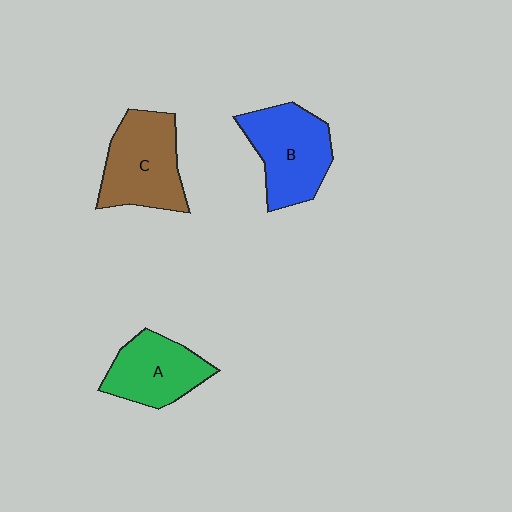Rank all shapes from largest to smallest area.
From largest to smallest: C (brown), B (blue), A (green).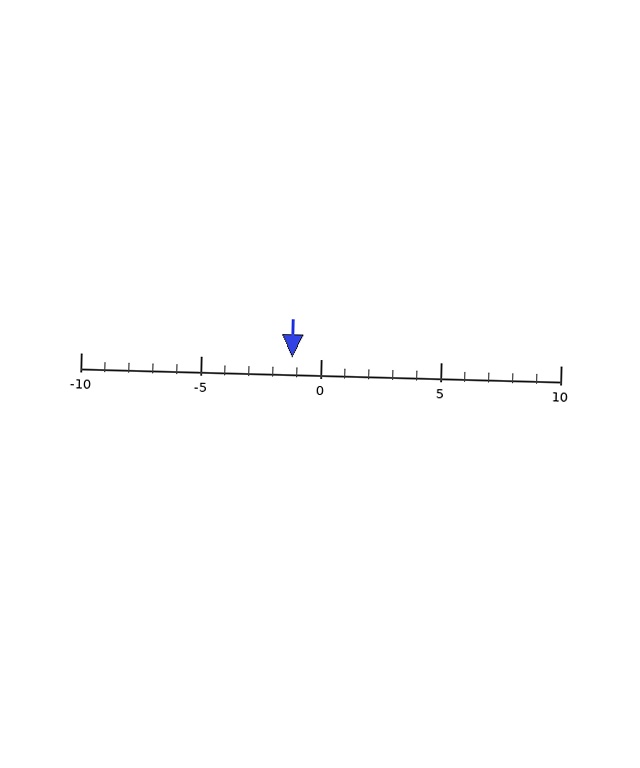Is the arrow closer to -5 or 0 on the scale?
The arrow is closer to 0.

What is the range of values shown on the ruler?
The ruler shows values from -10 to 10.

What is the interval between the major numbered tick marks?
The major tick marks are spaced 5 units apart.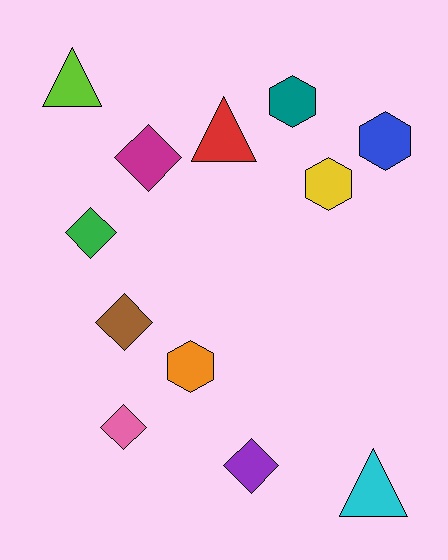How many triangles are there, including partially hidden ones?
There are 3 triangles.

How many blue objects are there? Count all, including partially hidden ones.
There is 1 blue object.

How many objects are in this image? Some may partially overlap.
There are 12 objects.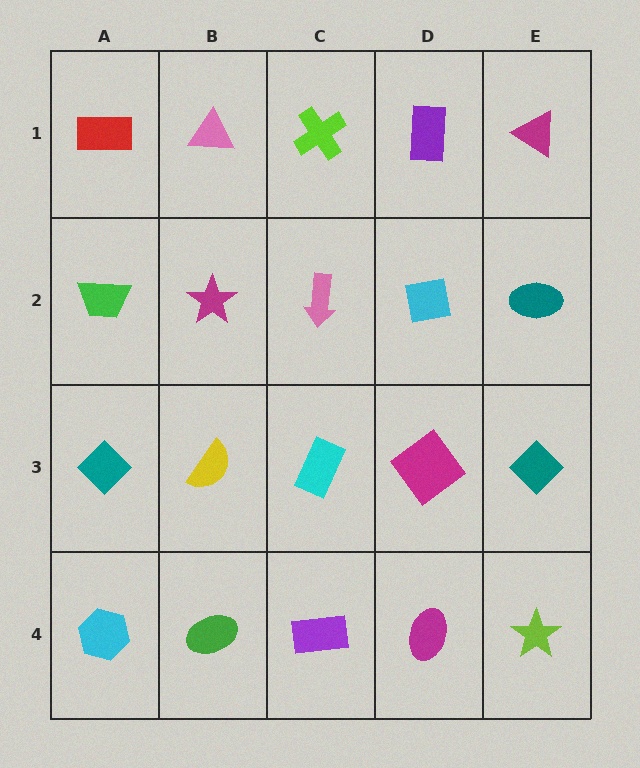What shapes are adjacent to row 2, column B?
A pink triangle (row 1, column B), a yellow semicircle (row 3, column B), a green trapezoid (row 2, column A), a pink arrow (row 2, column C).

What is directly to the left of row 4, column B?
A cyan hexagon.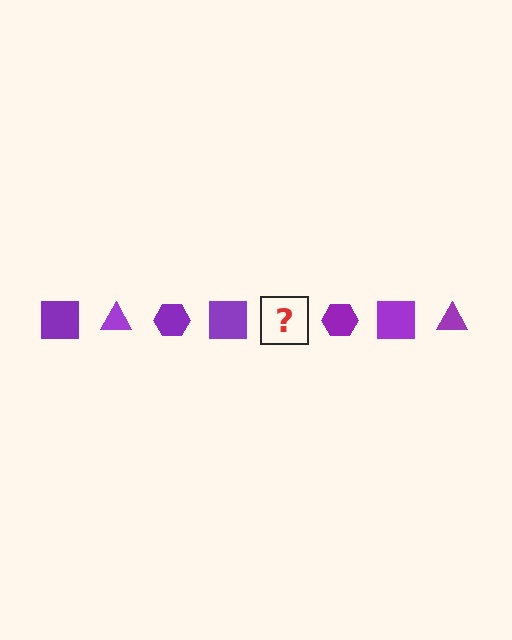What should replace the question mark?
The question mark should be replaced with a purple triangle.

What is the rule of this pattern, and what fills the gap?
The rule is that the pattern cycles through square, triangle, hexagon shapes in purple. The gap should be filled with a purple triangle.